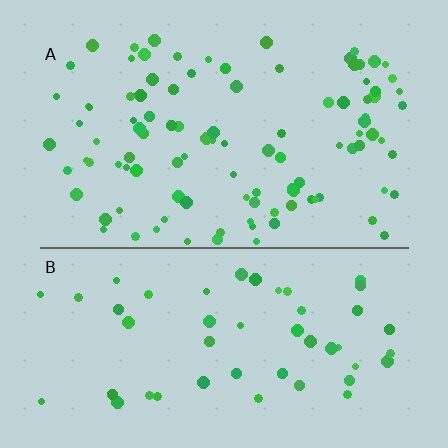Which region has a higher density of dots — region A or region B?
A (the top).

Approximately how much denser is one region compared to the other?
Approximately 1.9× — region A over region B.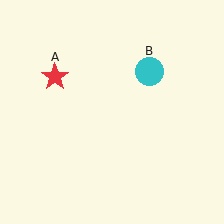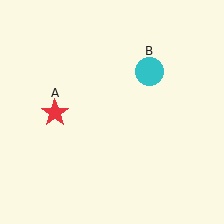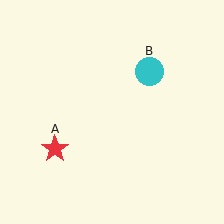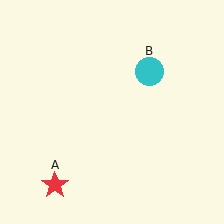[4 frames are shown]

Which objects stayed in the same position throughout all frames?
Cyan circle (object B) remained stationary.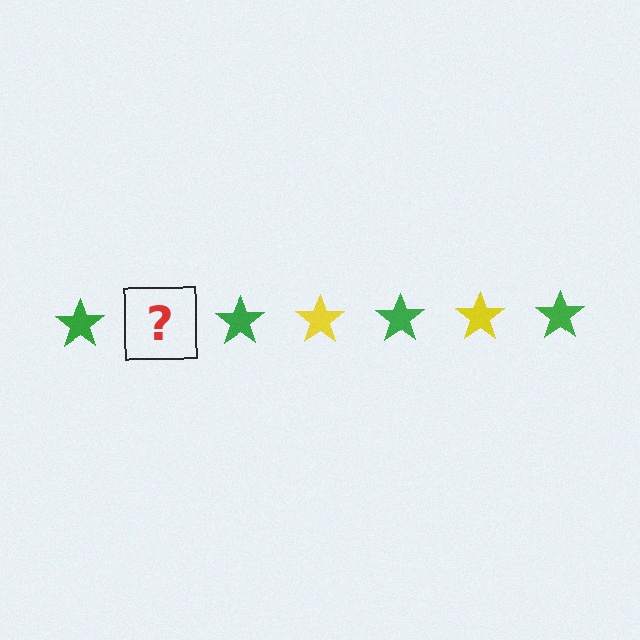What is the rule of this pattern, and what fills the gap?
The rule is that the pattern cycles through green, yellow stars. The gap should be filled with a yellow star.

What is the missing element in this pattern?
The missing element is a yellow star.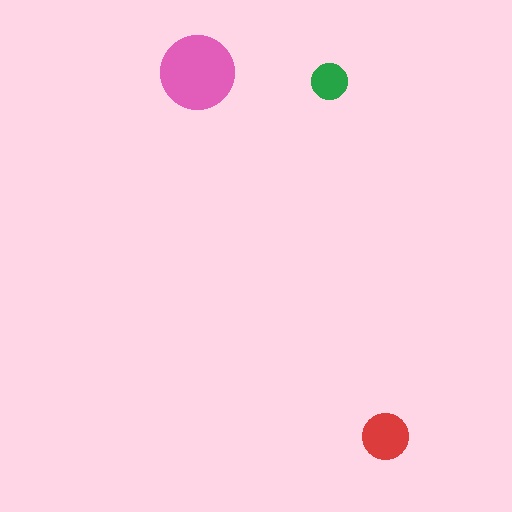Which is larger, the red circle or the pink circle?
The pink one.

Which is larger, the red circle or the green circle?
The red one.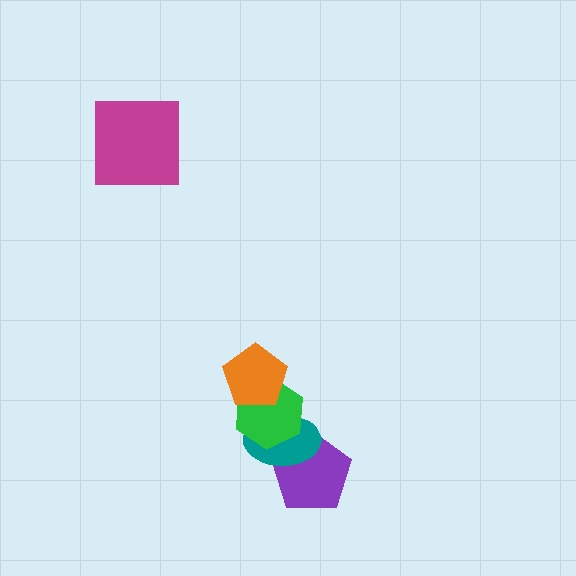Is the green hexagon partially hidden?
Yes, it is partially covered by another shape.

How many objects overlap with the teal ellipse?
2 objects overlap with the teal ellipse.